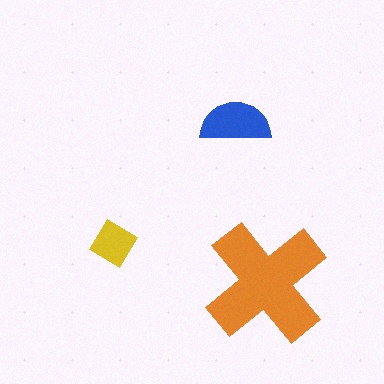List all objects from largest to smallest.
The orange cross, the blue semicircle, the yellow diamond.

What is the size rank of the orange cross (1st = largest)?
1st.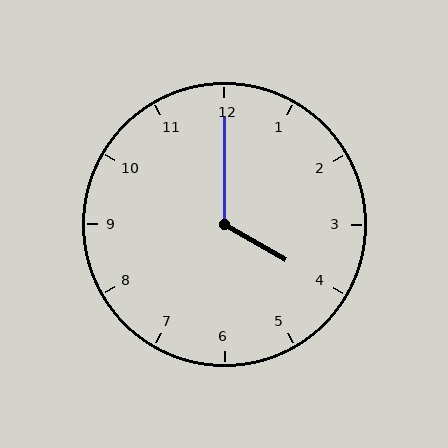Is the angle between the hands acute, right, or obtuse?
It is obtuse.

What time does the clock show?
4:00.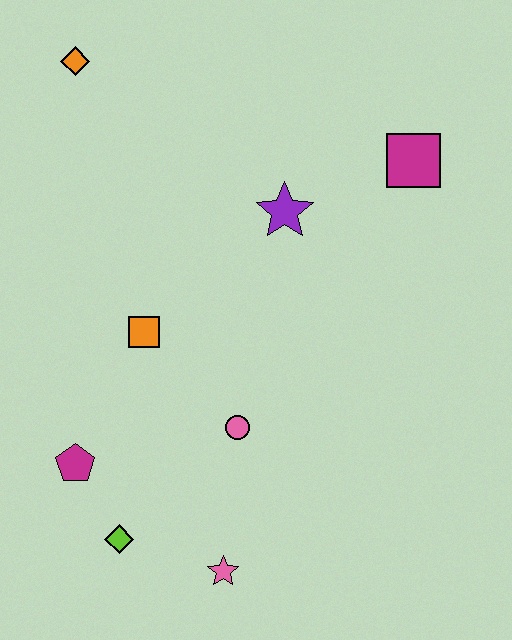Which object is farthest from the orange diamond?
The pink star is farthest from the orange diamond.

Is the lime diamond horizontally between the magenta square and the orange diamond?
Yes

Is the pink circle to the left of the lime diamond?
No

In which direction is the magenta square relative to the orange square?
The magenta square is to the right of the orange square.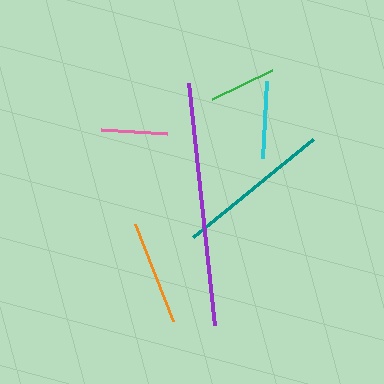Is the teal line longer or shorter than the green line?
The teal line is longer than the green line.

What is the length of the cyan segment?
The cyan segment is approximately 77 pixels long.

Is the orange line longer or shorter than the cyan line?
The orange line is longer than the cyan line.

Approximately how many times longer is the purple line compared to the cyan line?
The purple line is approximately 3.1 times the length of the cyan line.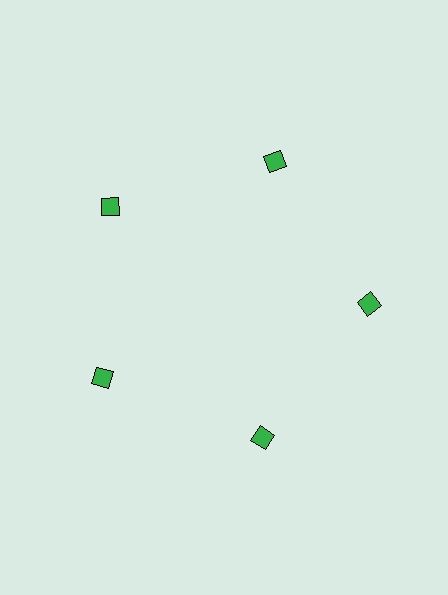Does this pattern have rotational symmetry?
Yes, this pattern has 5-fold rotational symmetry. It looks the same after rotating 72 degrees around the center.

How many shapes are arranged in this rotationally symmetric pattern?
There are 5 shapes, arranged in 5 groups of 1.